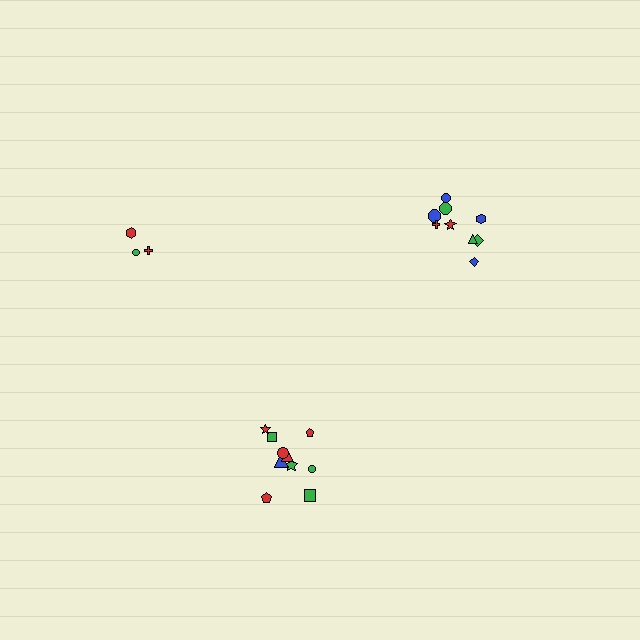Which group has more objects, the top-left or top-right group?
The top-right group.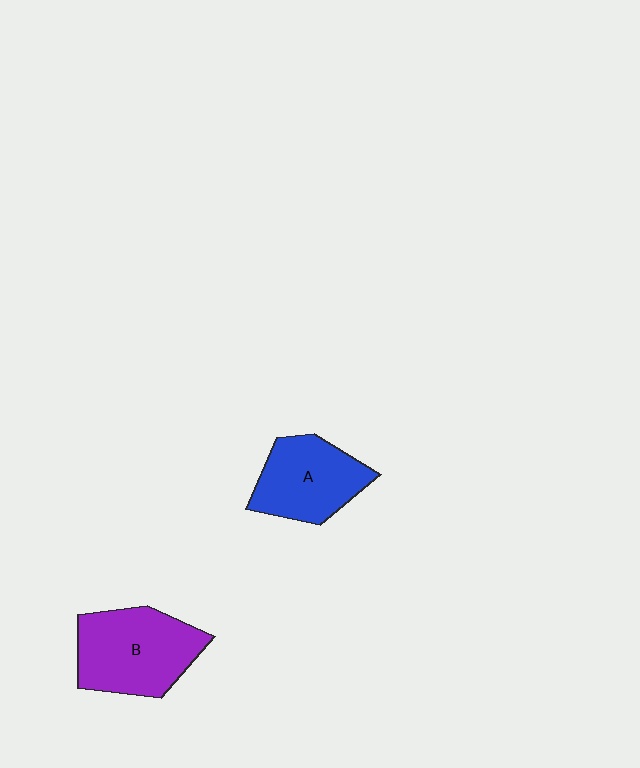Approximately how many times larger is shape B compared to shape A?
Approximately 1.2 times.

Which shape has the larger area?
Shape B (purple).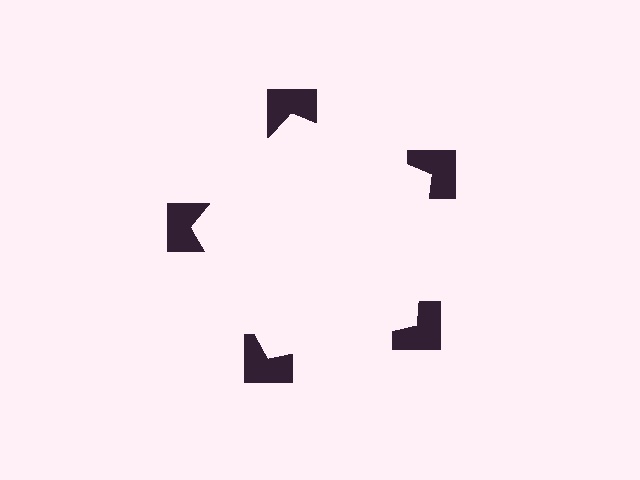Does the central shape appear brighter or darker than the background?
It typically appears slightly brighter than the background, even though no actual brightness change is drawn.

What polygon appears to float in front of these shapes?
An illusory pentagon — its edges are inferred from the aligned wedge cuts in the notched squares, not physically drawn.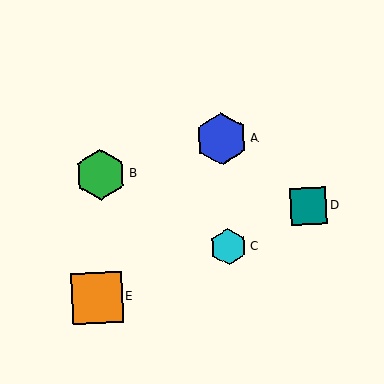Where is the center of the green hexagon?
The center of the green hexagon is at (100, 174).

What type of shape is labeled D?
Shape D is a teal square.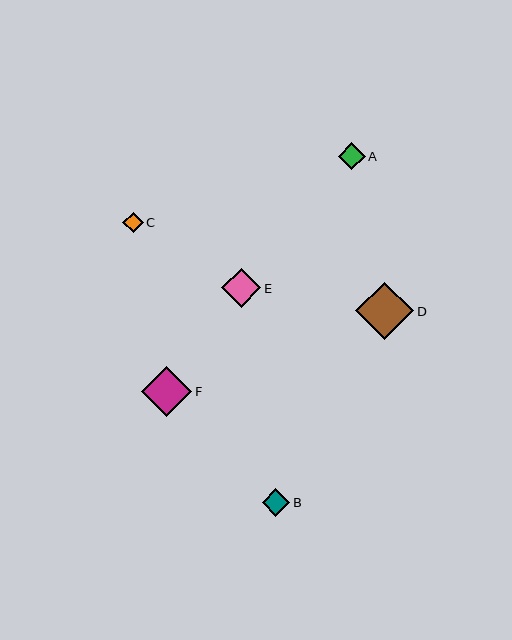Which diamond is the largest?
Diamond D is the largest with a size of approximately 58 pixels.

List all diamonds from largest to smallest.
From largest to smallest: D, F, E, B, A, C.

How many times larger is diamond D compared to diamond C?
Diamond D is approximately 2.8 times the size of diamond C.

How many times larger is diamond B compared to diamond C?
Diamond B is approximately 1.4 times the size of diamond C.